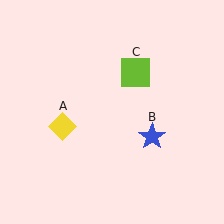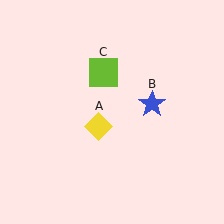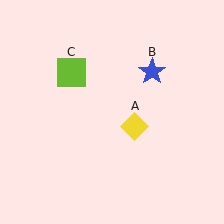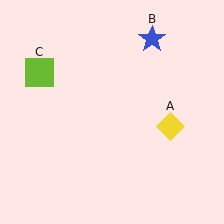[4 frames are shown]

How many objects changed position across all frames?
3 objects changed position: yellow diamond (object A), blue star (object B), lime square (object C).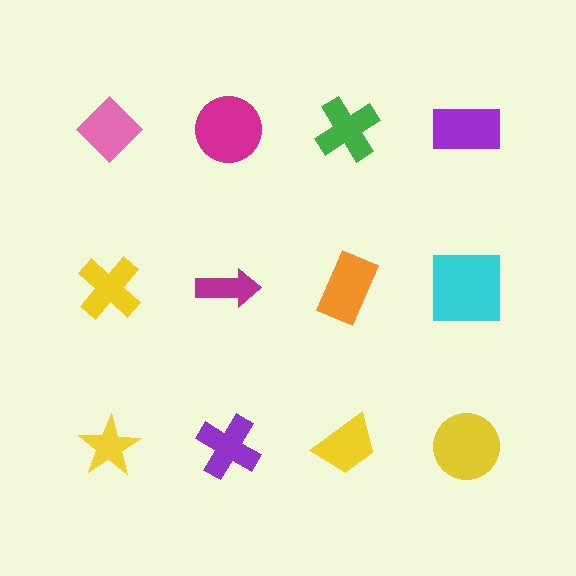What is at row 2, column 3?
An orange rectangle.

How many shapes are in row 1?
4 shapes.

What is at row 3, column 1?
A yellow star.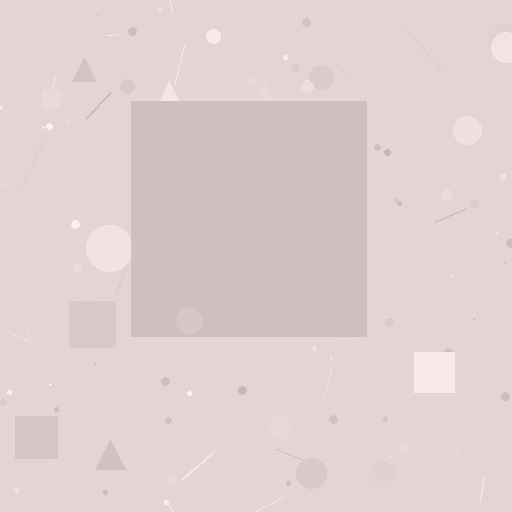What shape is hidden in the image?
A square is hidden in the image.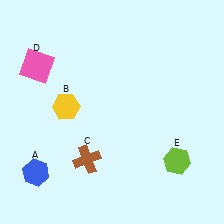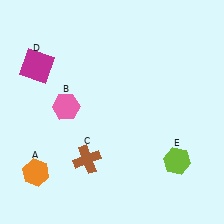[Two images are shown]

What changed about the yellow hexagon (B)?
In Image 1, B is yellow. In Image 2, it changed to pink.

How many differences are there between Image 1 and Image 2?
There are 3 differences between the two images.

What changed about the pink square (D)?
In Image 1, D is pink. In Image 2, it changed to magenta.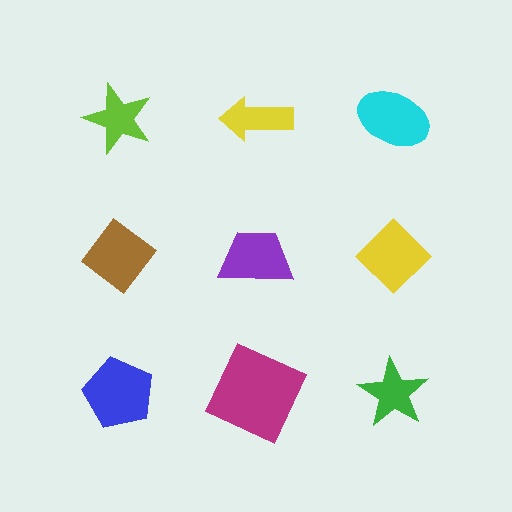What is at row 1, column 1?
A lime star.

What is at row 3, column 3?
A green star.